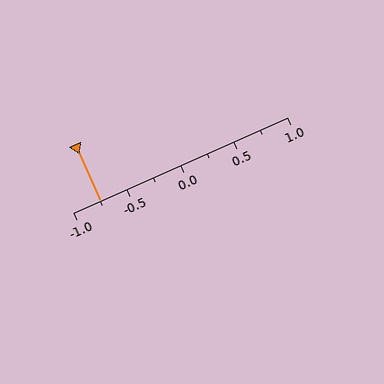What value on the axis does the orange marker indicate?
The marker indicates approximately -0.75.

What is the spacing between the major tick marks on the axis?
The major ticks are spaced 0.5 apart.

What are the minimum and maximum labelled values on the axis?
The axis runs from -1.0 to 1.0.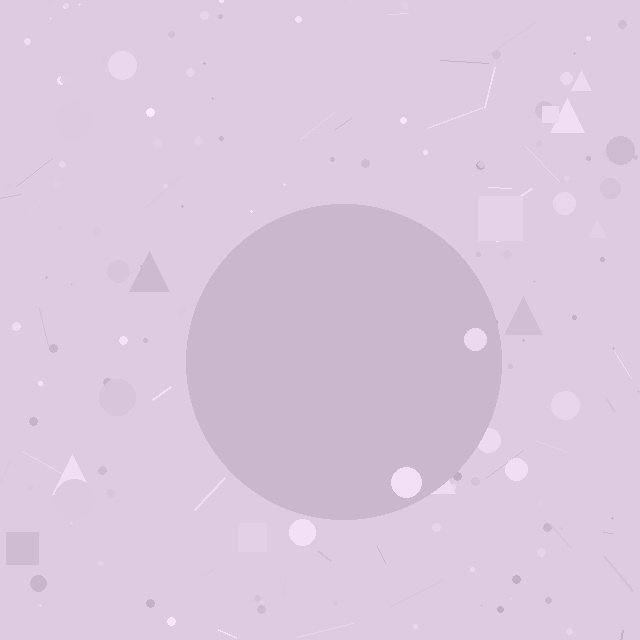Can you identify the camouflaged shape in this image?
The camouflaged shape is a circle.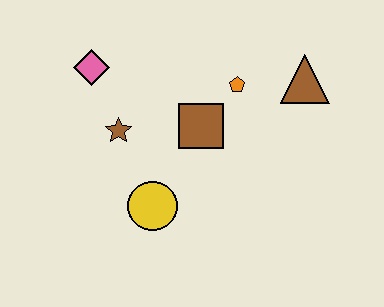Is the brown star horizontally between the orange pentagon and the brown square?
No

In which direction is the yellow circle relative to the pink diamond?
The yellow circle is below the pink diamond.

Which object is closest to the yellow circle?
The brown star is closest to the yellow circle.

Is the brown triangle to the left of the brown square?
No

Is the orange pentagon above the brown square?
Yes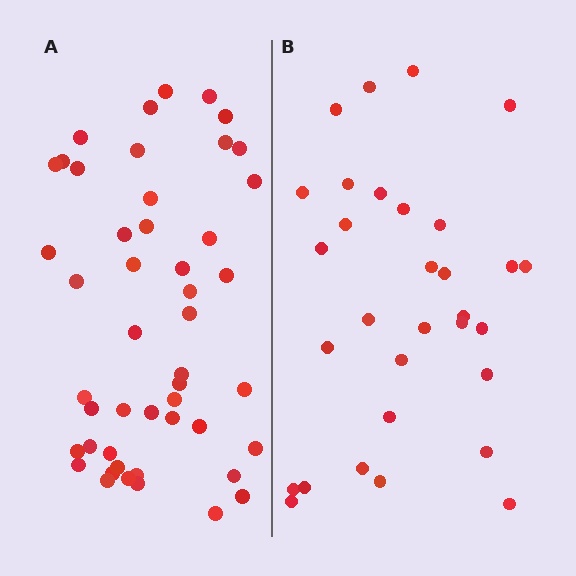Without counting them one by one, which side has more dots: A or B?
Region A (the left region) has more dots.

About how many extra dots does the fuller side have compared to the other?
Region A has approximately 15 more dots than region B.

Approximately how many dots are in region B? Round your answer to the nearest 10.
About 30 dots. (The exact count is 31, which rounds to 30.)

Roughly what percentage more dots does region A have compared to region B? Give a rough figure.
About 55% more.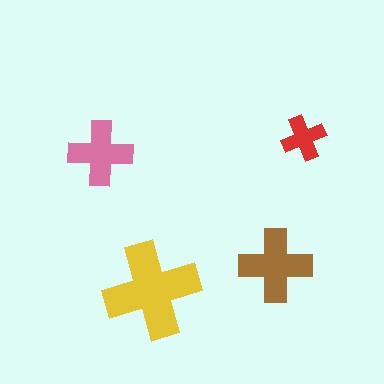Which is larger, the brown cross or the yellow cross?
The yellow one.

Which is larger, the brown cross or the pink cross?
The brown one.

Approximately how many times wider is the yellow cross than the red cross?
About 2 times wider.